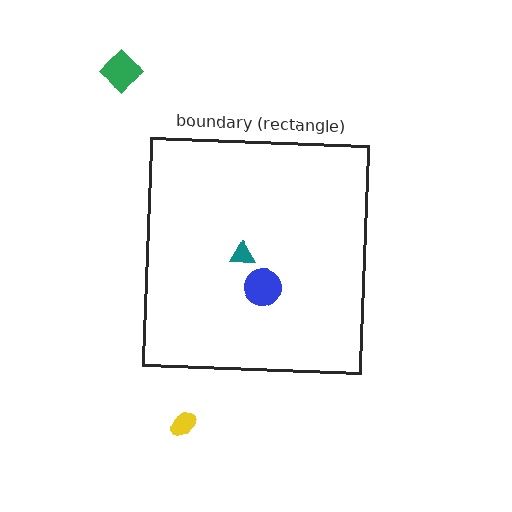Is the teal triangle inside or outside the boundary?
Inside.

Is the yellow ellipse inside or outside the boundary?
Outside.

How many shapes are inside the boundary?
2 inside, 2 outside.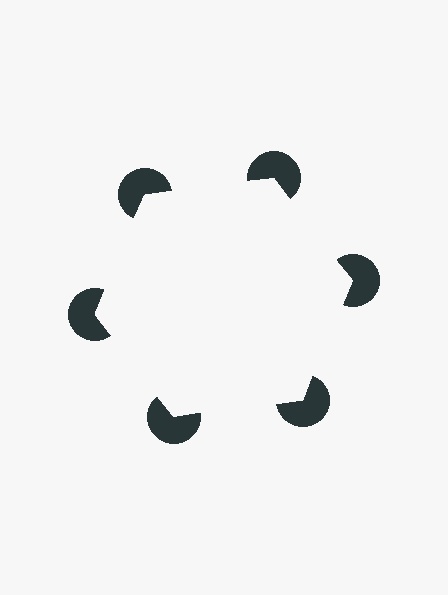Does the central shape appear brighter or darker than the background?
It typically appears slightly brighter than the background, even though no actual brightness change is drawn.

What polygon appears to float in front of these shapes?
An illusory hexagon — its edges are inferred from the aligned wedge cuts in the pac-man discs, not physically drawn.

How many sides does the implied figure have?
6 sides.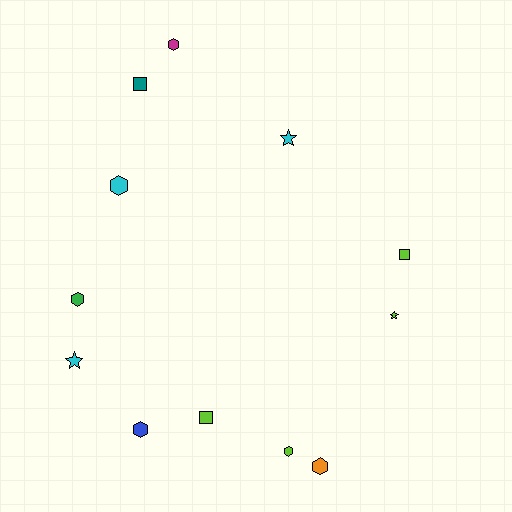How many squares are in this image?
There are 3 squares.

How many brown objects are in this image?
There are no brown objects.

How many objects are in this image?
There are 12 objects.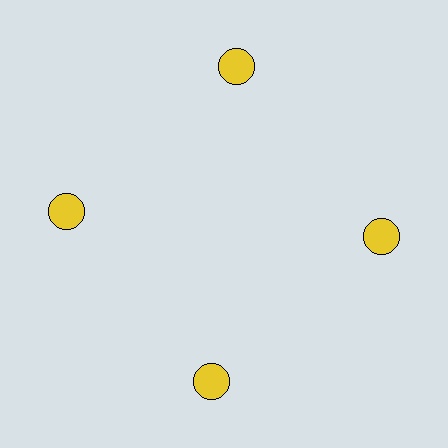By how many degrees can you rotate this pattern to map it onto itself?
The pattern maps onto itself every 90 degrees of rotation.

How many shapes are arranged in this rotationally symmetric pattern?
There are 4 shapes, arranged in 4 groups of 1.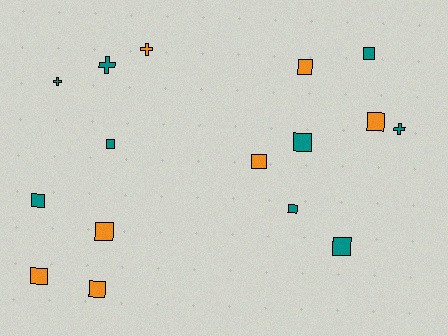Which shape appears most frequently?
Square, with 12 objects.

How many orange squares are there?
There are 6 orange squares.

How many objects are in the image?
There are 16 objects.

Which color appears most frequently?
Teal, with 9 objects.